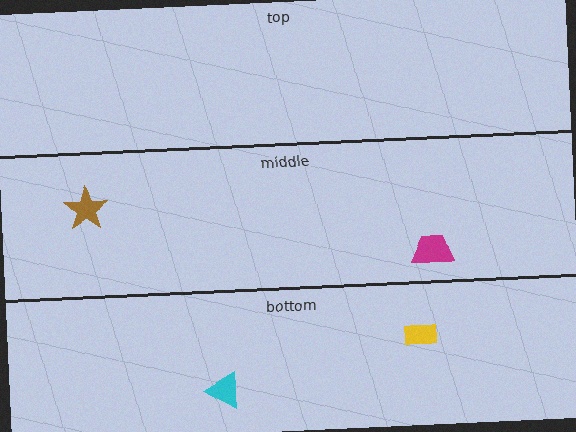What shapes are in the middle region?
The magenta trapezoid, the brown star.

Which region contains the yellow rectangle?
The bottom region.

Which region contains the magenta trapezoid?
The middle region.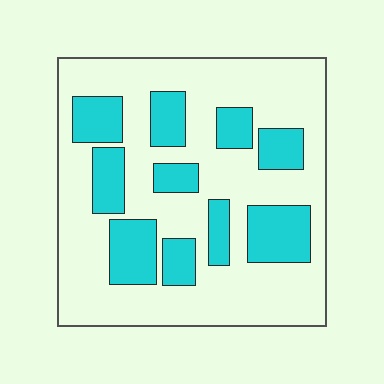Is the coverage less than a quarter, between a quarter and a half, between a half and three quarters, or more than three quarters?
Between a quarter and a half.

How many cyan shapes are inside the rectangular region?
10.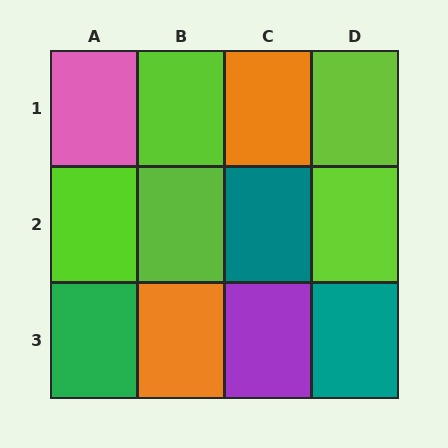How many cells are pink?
1 cell is pink.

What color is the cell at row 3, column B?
Orange.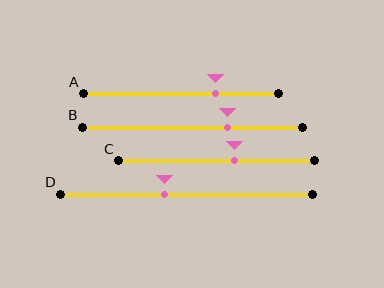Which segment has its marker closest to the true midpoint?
Segment D has its marker closest to the true midpoint.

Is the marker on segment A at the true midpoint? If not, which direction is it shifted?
No, the marker on segment A is shifted to the right by about 18% of the segment length.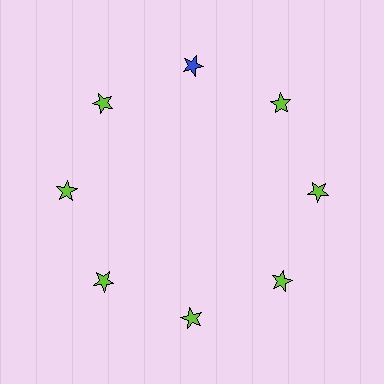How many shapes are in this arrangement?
There are 8 shapes arranged in a ring pattern.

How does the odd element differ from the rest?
It has a different color: blue instead of lime.